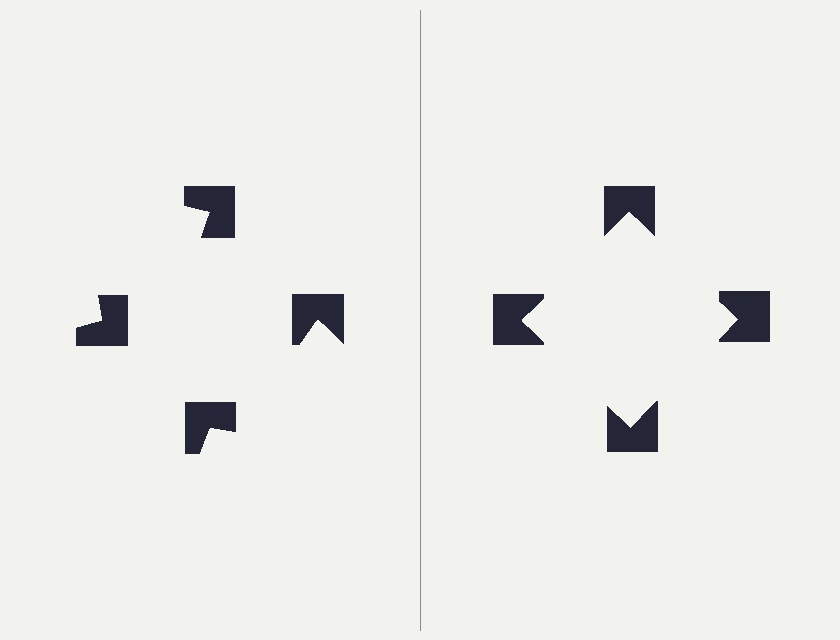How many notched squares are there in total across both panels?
8 — 4 on each side.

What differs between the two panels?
The notched squares are positioned identically on both sides; only the wedge orientations differ. On the right they align to a square; on the left they are misaligned.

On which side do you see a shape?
An illusory square appears on the right side. On the left side the wedge cuts are rotated, so no coherent shape forms.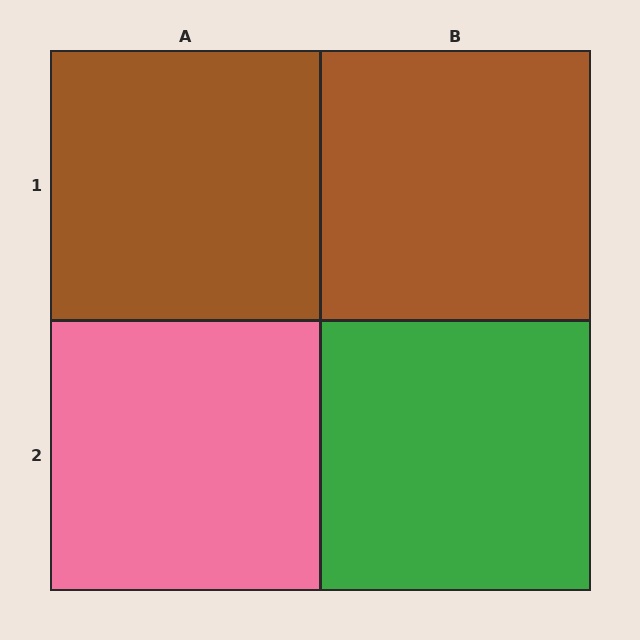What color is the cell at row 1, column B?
Brown.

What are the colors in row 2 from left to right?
Pink, green.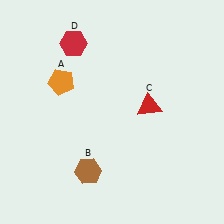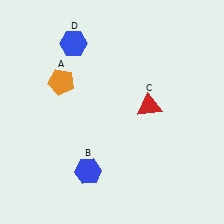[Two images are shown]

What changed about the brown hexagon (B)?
In Image 1, B is brown. In Image 2, it changed to blue.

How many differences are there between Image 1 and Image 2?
There are 2 differences between the two images.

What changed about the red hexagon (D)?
In Image 1, D is red. In Image 2, it changed to blue.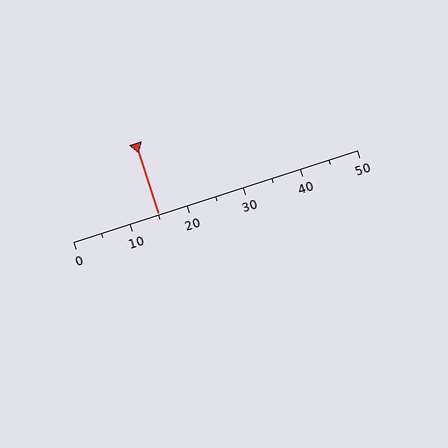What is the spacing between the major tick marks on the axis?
The major ticks are spaced 10 apart.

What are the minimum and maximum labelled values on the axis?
The axis runs from 0 to 50.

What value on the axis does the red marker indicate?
The marker indicates approximately 15.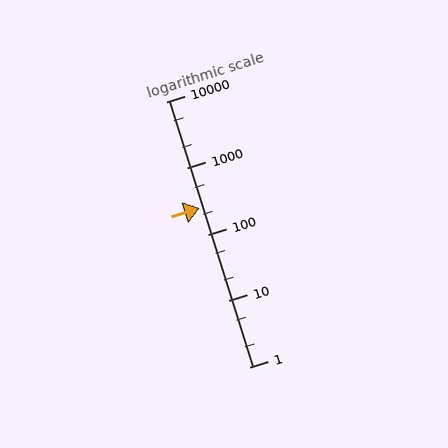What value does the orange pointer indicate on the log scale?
The pointer indicates approximately 250.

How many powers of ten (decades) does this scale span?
The scale spans 4 decades, from 1 to 10000.